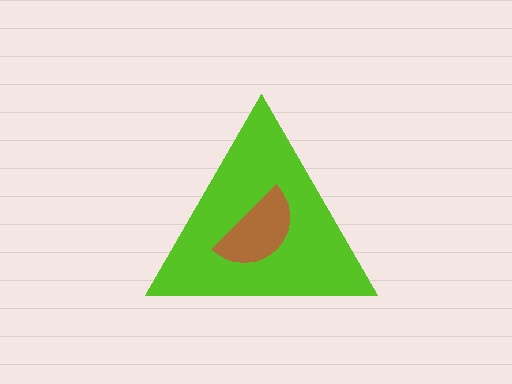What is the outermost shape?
The lime triangle.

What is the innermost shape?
The brown semicircle.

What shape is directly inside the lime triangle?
The brown semicircle.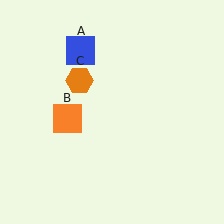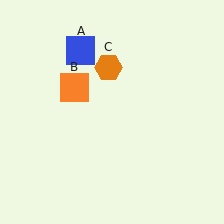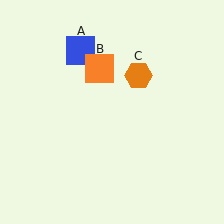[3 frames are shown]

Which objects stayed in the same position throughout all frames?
Blue square (object A) remained stationary.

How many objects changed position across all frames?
2 objects changed position: orange square (object B), orange hexagon (object C).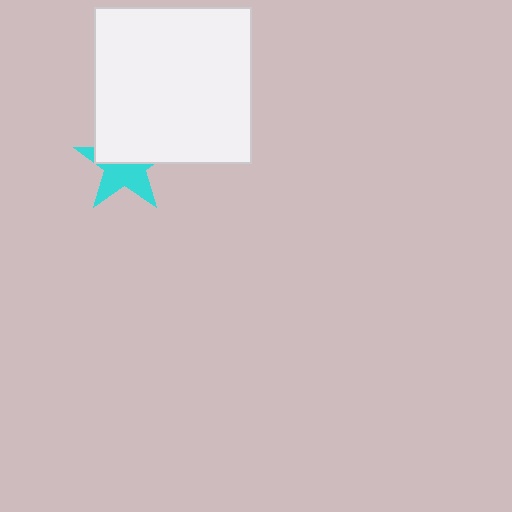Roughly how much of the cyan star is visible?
About half of it is visible (roughly 52%).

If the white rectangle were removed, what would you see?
You would see the complete cyan star.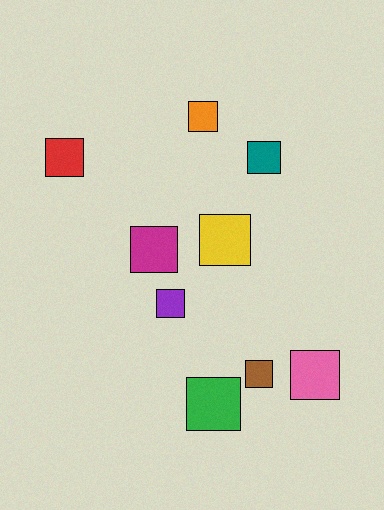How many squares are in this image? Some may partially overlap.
There are 9 squares.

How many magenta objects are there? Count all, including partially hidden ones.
There is 1 magenta object.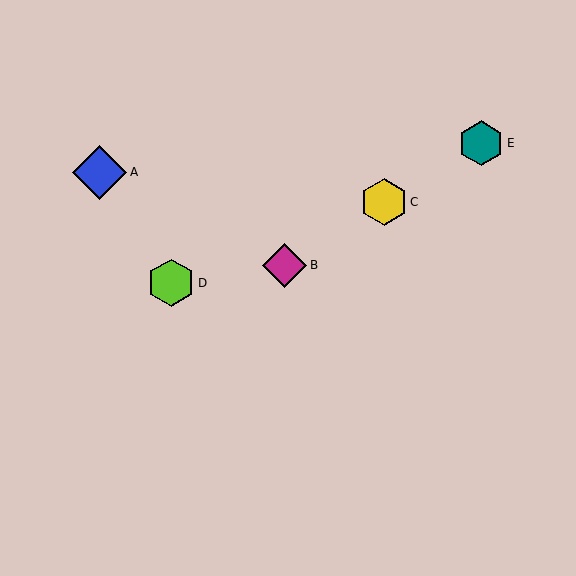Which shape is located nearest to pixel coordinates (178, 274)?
The lime hexagon (labeled D) at (171, 283) is nearest to that location.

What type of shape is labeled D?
Shape D is a lime hexagon.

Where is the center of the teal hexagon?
The center of the teal hexagon is at (481, 143).